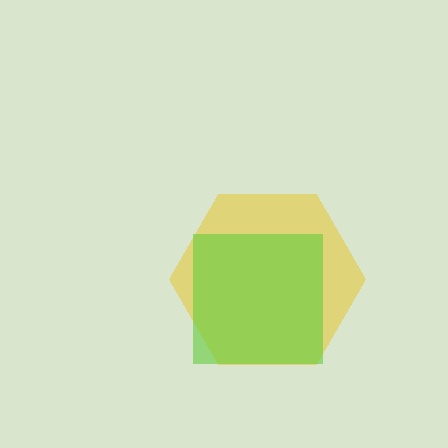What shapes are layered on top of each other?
The layered shapes are: a yellow hexagon, a lime square.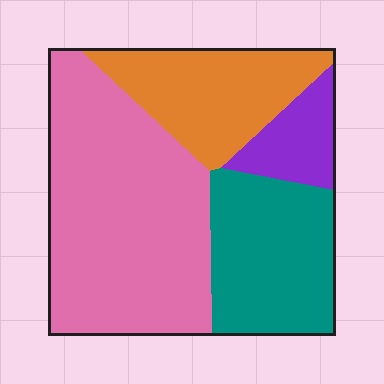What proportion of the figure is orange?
Orange covers roughly 20% of the figure.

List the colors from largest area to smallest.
From largest to smallest: pink, teal, orange, purple.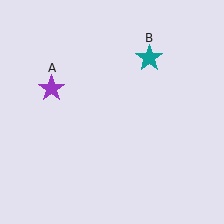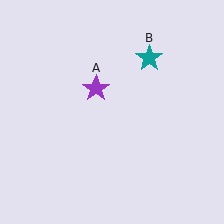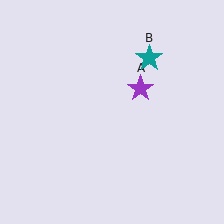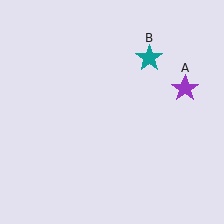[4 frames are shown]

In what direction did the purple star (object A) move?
The purple star (object A) moved right.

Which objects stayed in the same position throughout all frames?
Teal star (object B) remained stationary.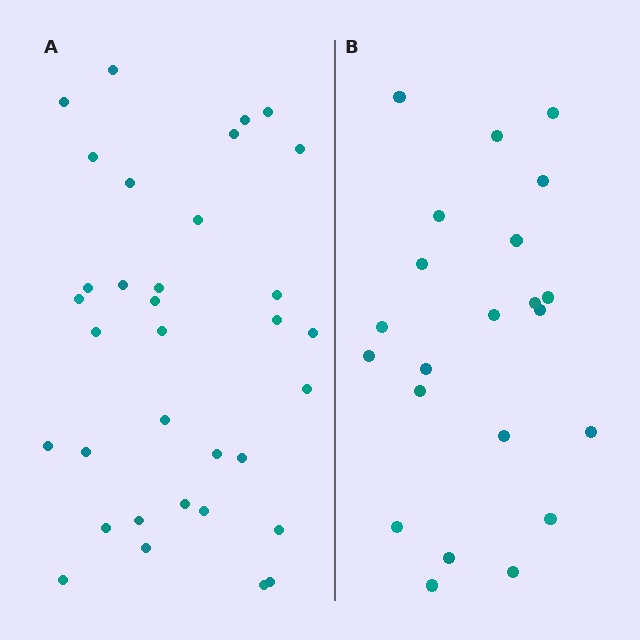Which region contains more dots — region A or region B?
Region A (the left region) has more dots.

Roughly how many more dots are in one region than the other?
Region A has roughly 12 or so more dots than region B.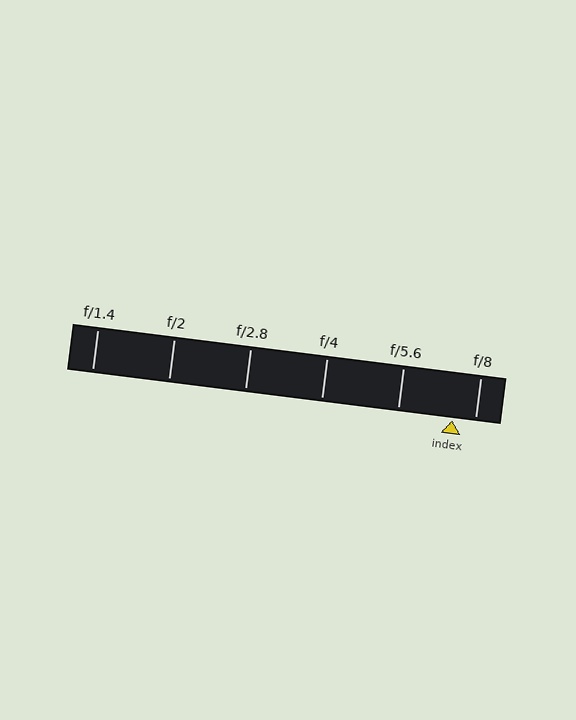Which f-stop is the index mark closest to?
The index mark is closest to f/8.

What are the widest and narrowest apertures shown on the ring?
The widest aperture shown is f/1.4 and the narrowest is f/8.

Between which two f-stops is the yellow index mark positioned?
The index mark is between f/5.6 and f/8.